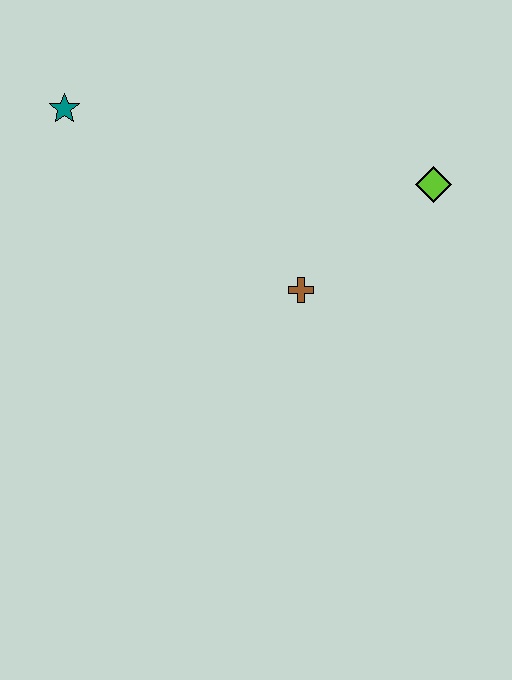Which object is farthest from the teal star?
The lime diamond is farthest from the teal star.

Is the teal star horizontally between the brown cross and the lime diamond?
No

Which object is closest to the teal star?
The brown cross is closest to the teal star.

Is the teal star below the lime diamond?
No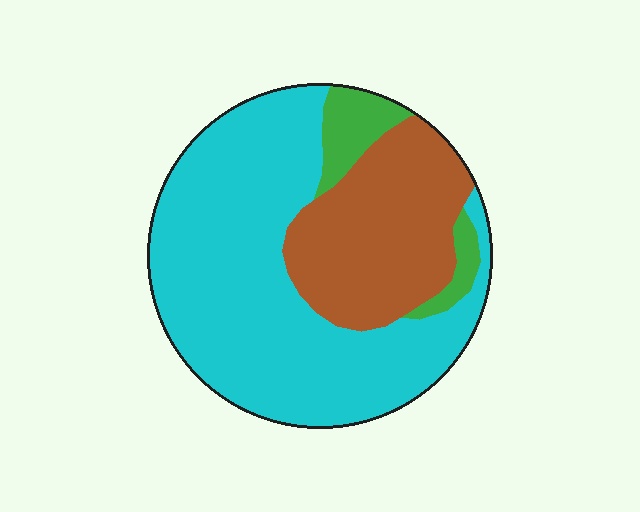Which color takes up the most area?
Cyan, at roughly 65%.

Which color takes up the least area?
Green, at roughly 10%.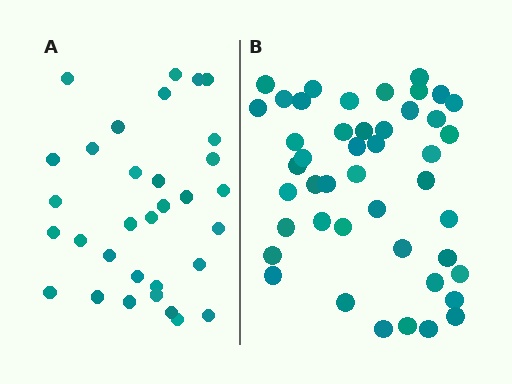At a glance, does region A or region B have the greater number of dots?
Region B (the right region) has more dots.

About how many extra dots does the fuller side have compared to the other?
Region B has approximately 15 more dots than region A.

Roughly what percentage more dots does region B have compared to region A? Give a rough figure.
About 40% more.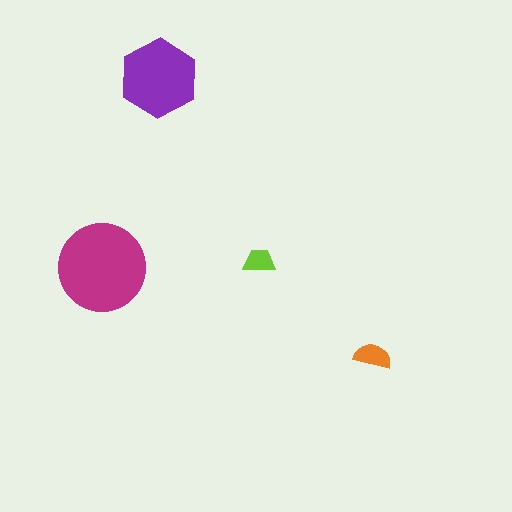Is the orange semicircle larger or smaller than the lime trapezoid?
Larger.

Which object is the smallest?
The lime trapezoid.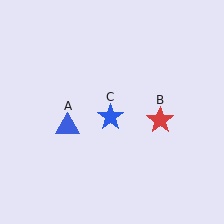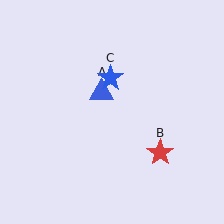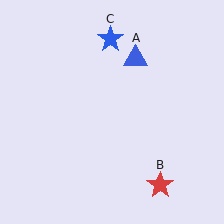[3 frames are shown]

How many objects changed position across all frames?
3 objects changed position: blue triangle (object A), red star (object B), blue star (object C).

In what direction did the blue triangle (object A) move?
The blue triangle (object A) moved up and to the right.